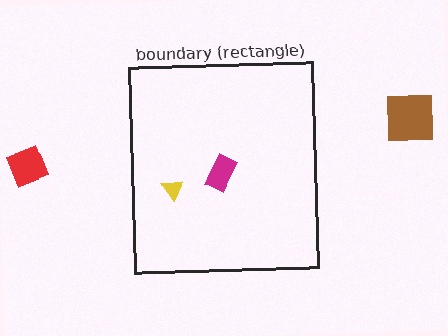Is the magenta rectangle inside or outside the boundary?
Inside.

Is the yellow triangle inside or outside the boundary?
Inside.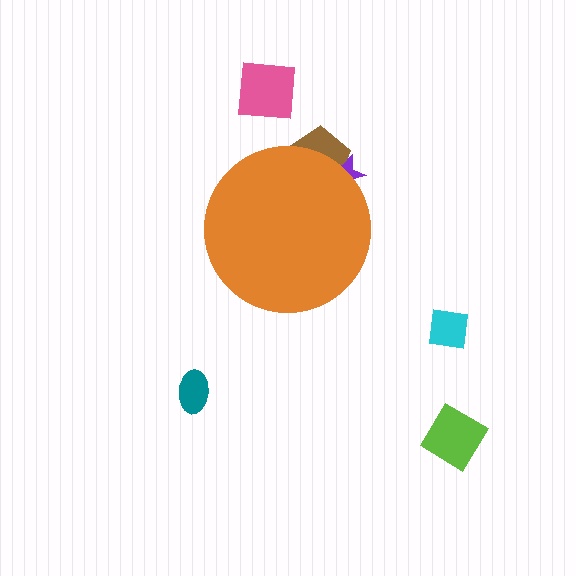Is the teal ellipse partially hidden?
No, the teal ellipse is fully visible.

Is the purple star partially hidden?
Yes, the purple star is partially hidden behind the orange circle.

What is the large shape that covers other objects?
An orange circle.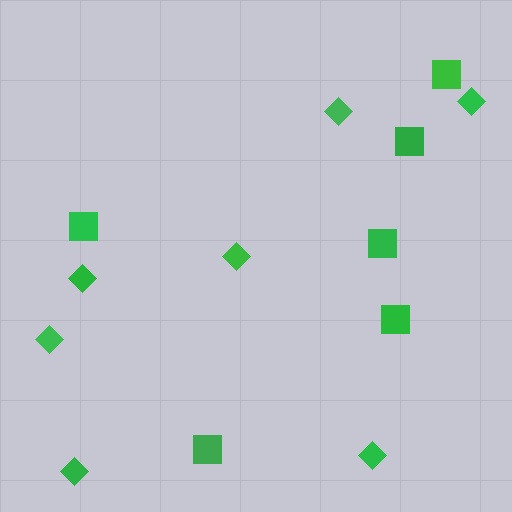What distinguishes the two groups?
There are 2 groups: one group of diamonds (7) and one group of squares (6).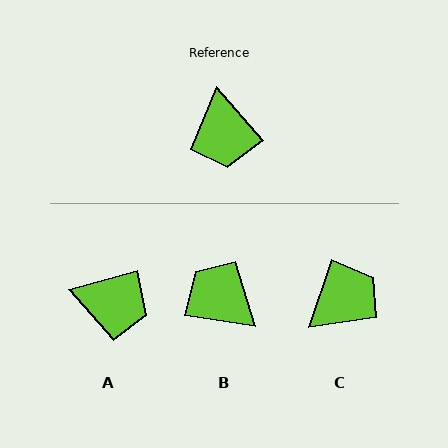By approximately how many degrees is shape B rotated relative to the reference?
Approximately 140 degrees clockwise.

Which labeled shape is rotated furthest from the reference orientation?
B, about 140 degrees away.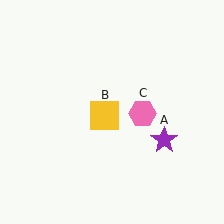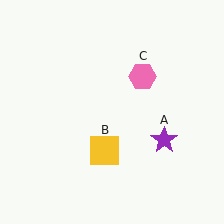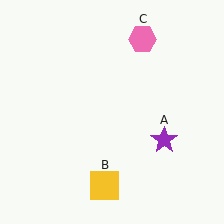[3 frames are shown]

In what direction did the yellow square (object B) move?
The yellow square (object B) moved down.